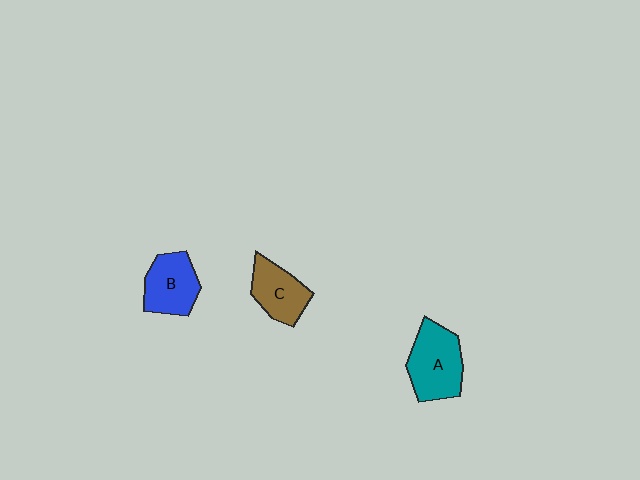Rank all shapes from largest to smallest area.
From largest to smallest: A (teal), B (blue), C (brown).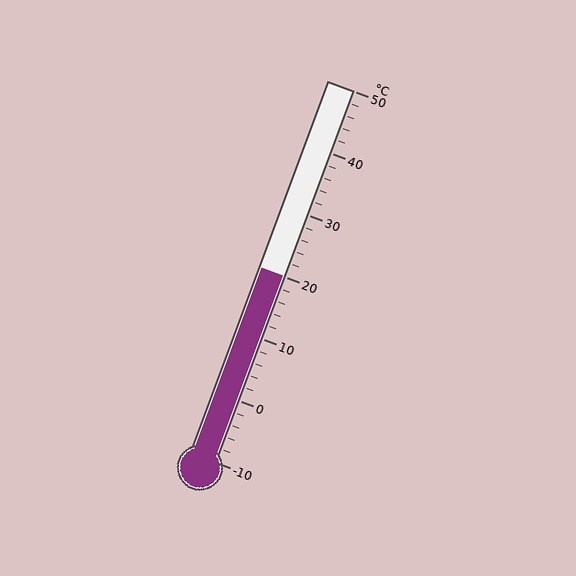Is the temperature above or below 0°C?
The temperature is above 0°C.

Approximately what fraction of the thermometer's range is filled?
The thermometer is filled to approximately 50% of its range.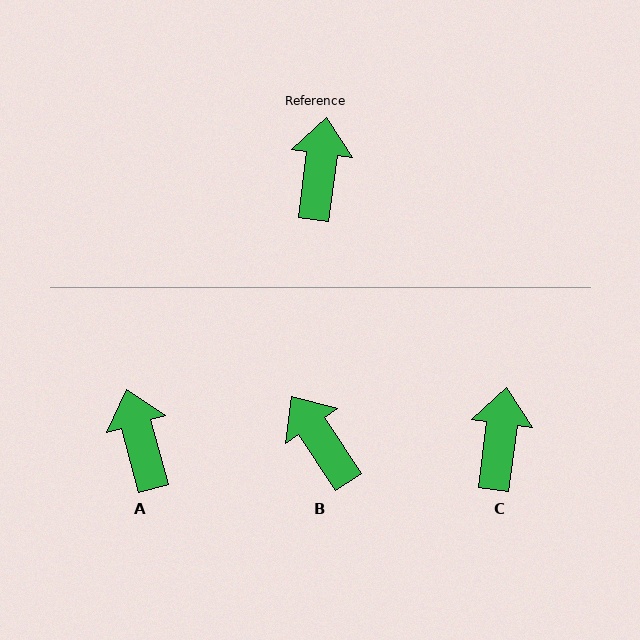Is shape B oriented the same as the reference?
No, it is off by about 41 degrees.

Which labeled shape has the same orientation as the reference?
C.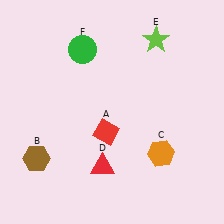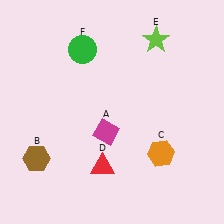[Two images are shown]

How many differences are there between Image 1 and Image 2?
There is 1 difference between the two images.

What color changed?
The diamond (A) changed from red in Image 1 to magenta in Image 2.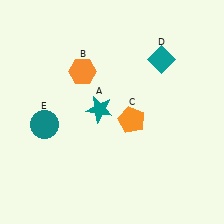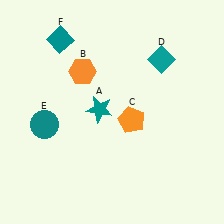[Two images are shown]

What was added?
A teal diamond (F) was added in Image 2.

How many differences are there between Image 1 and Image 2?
There is 1 difference between the two images.